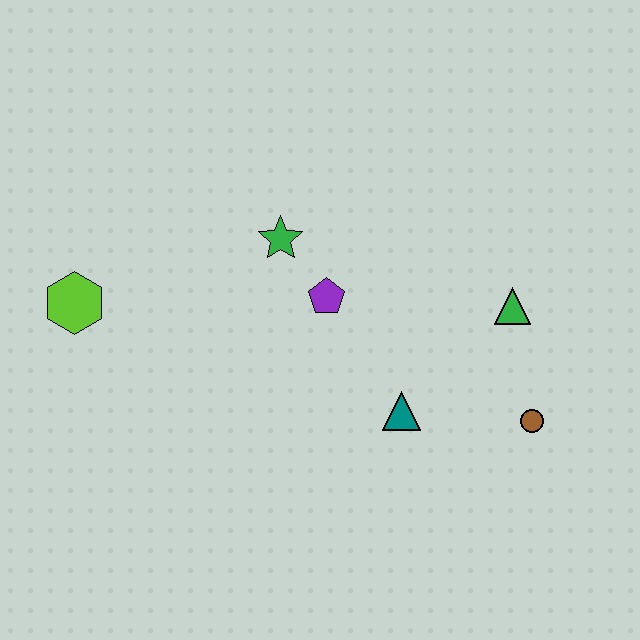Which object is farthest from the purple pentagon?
The lime hexagon is farthest from the purple pentagon.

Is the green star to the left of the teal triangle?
Yes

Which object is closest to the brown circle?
The green triangle is closest to the brown circle.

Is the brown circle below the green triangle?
Yes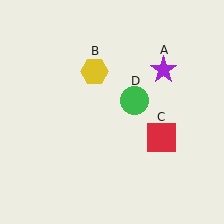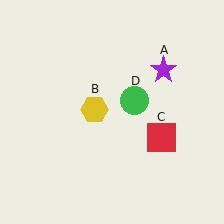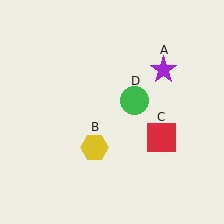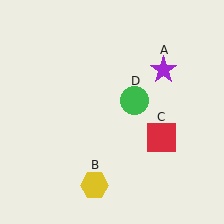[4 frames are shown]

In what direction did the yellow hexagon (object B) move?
The yellow hexagon (object B) moved down.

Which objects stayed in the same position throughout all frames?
Purple star (object A) and red square (object C) and green circle (object D) remained stationary.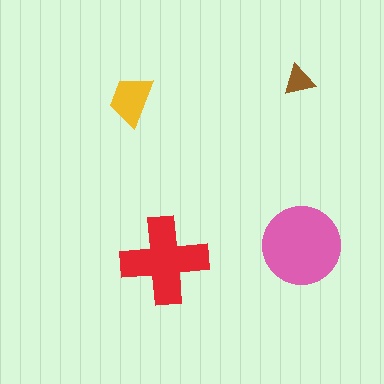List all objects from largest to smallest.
The pink circle, the red cross, the yellow trapezoid, the brown triangle.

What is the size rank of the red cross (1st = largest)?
2nd.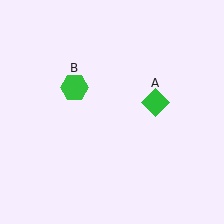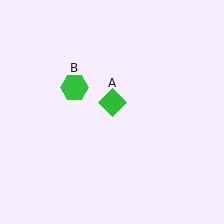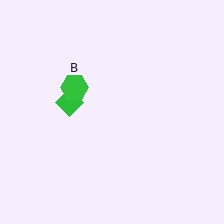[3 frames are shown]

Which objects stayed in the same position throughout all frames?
Green hexagon (object B) remained stationary.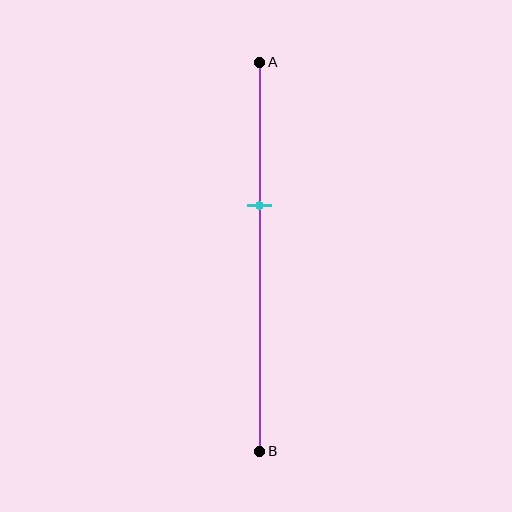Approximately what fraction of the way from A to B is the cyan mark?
The cyan mark is approximately 35% of the way from A to B.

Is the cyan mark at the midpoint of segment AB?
No, the mark is at about 35% from A, not at the 50% midpoint.